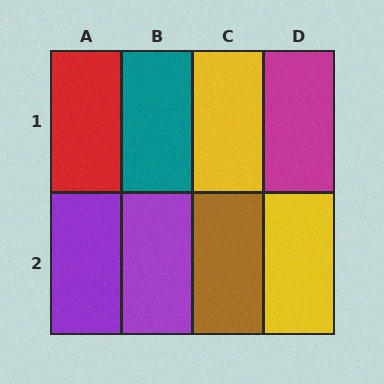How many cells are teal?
1 cell is teal.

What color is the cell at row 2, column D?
Yellow.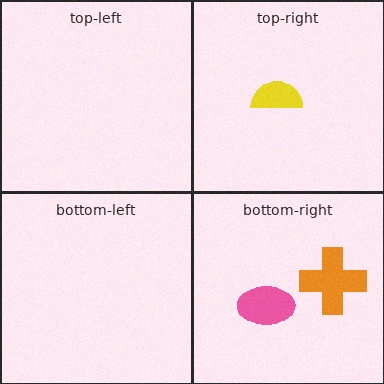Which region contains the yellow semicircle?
The top-right region.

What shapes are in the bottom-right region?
The orange cross, the pink ellipse.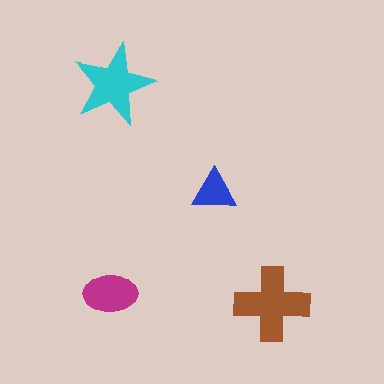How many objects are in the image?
There are 4 objects in the image.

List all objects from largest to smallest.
The brown cross, the cyan star, the magenta ellipse, the blue triangle.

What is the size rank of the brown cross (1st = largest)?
1st.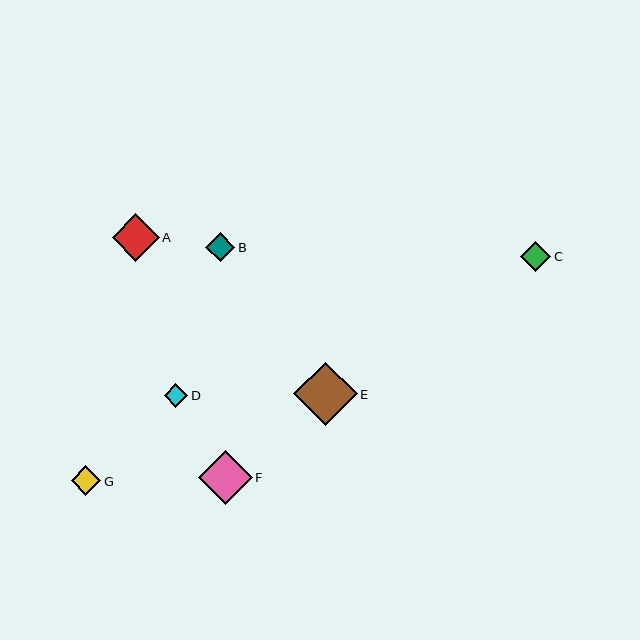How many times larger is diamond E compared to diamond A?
Diamond E is approximately 1.3 times the size of diamond A.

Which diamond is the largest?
Diamond E is the largest with a size of approximately 63 pixels.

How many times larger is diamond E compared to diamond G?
Diamond E is approximately 2.1 times the size of diamond G.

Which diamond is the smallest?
Diamond D is the smallest with a size of approximately 24 pixels.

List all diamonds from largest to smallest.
From largest to smallest: E, F, A, C, G, B, D.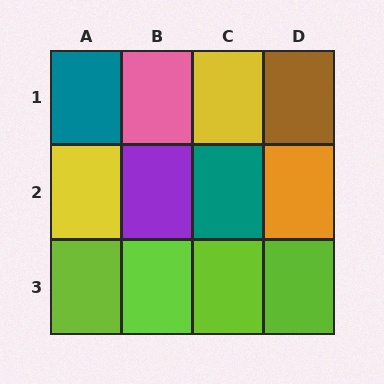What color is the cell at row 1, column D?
Brown.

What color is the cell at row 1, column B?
Pink.